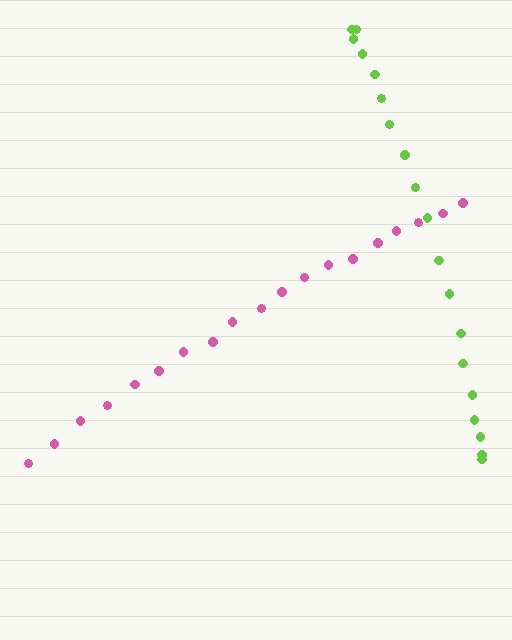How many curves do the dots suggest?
There are 2 distinct paths.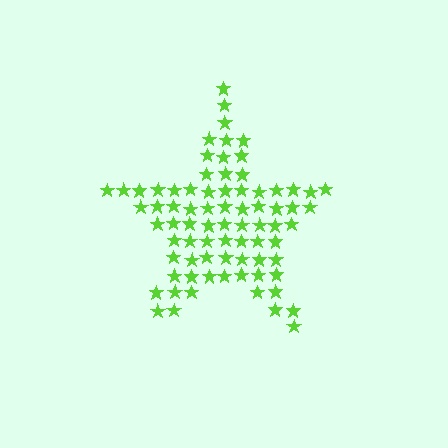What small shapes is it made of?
It is made of small stars.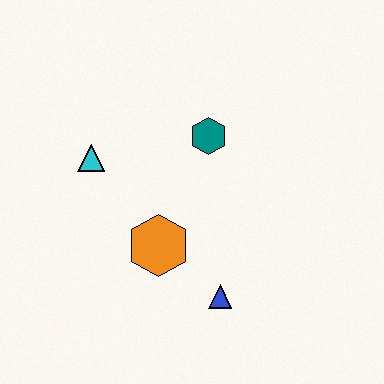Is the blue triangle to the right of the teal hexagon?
Yes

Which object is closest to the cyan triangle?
The orange hexagon is closest to the cyan triangle.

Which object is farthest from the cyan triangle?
The blue triangle is farthest from the cyan triangle.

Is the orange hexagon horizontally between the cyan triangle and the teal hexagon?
Yes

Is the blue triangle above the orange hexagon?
No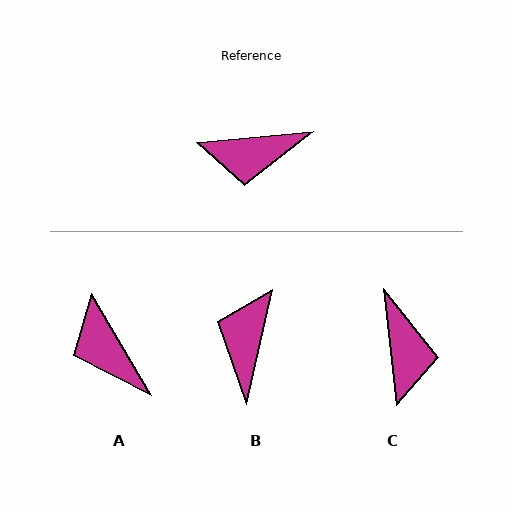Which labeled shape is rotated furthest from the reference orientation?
B, about 108 degrees away.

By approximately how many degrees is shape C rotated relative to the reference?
Approximately 91 degrees counter-clockwise.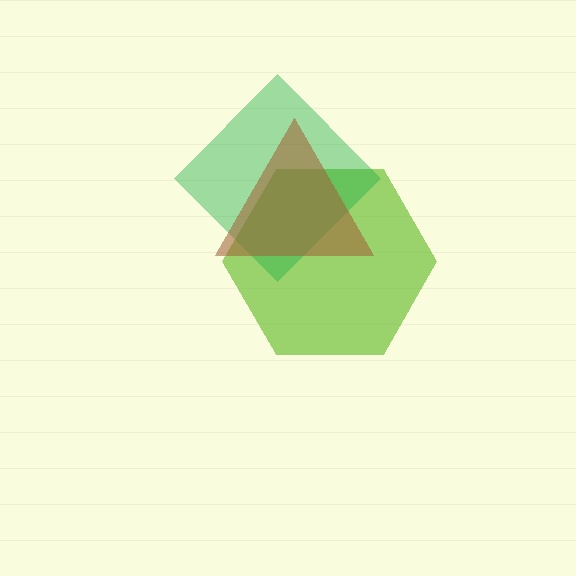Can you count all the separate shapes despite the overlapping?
Yes, there are 3 separate shapes.